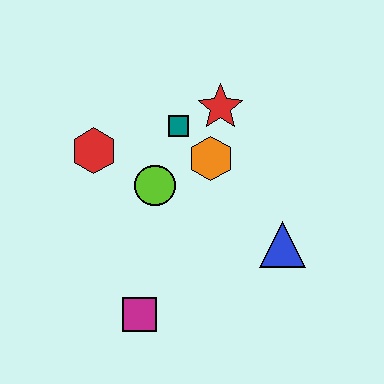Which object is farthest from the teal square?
The magenta square is farthest from the teal square.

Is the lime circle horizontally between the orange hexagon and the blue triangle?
No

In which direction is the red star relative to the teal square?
The red star is to the right of the teal square.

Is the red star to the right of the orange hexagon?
Yes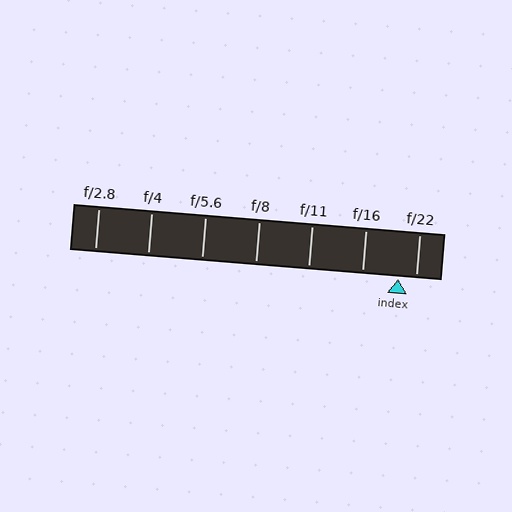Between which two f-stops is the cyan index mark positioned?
The index mark is between f/16 and f/22.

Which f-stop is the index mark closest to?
The index mark is closest to f/22.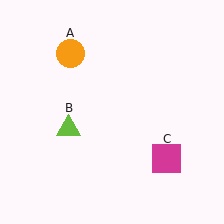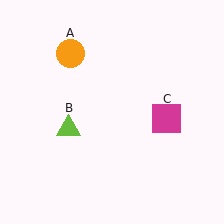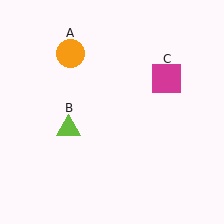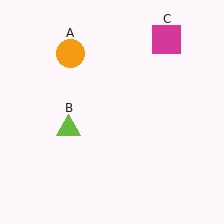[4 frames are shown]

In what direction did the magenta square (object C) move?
The magenta square (object C) moved up.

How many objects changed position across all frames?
1 object changed position: magenta square (object C).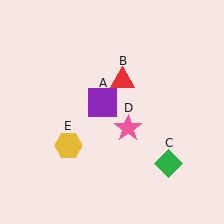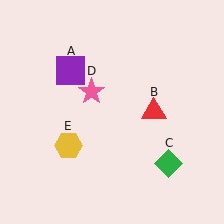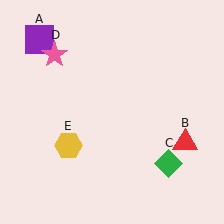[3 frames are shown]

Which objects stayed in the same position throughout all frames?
Green diamond (object C) and yellow hexagon (object E) remained stationary.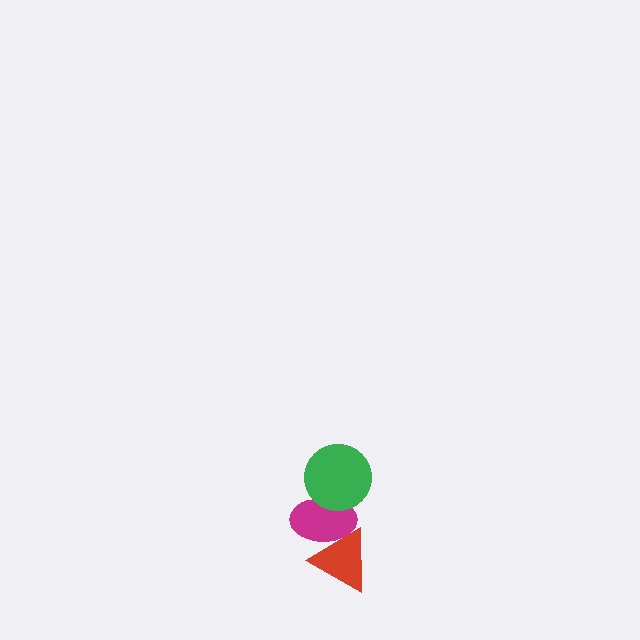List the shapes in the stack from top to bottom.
From top to bottom: the green circle, the magenta ellipse, the red triangle.